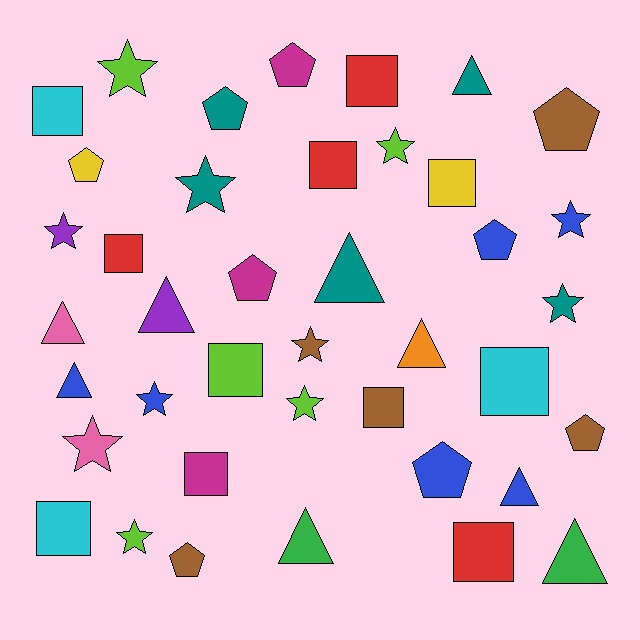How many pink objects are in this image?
There are 2 pink objects.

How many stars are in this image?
There are 11 stars.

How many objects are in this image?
There are 40 objects.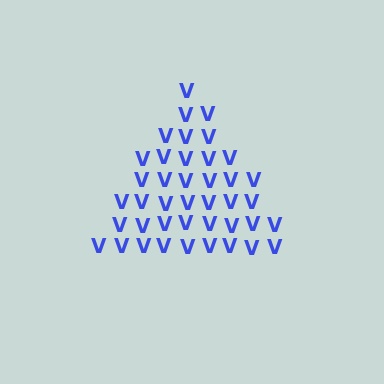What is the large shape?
The large shape is a triangle.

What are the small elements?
The small elements are letter V's.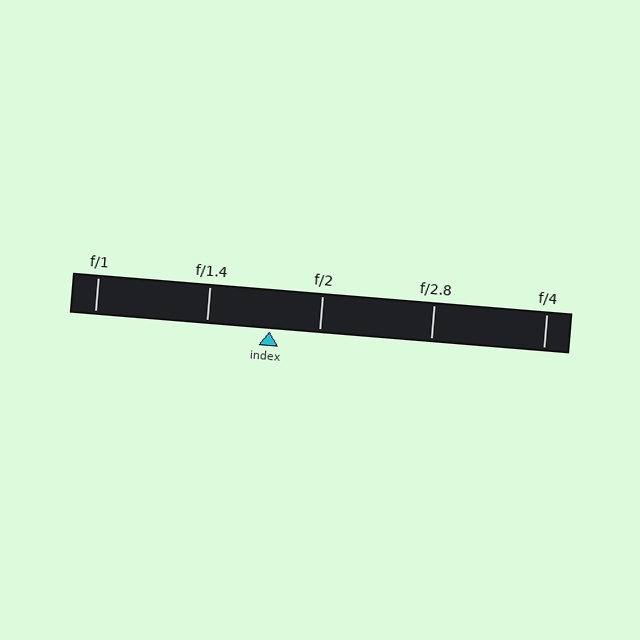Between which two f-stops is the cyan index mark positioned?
The index mark is between f/1.4 and f/2.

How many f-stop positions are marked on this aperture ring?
There are 5 f-stop positions marked.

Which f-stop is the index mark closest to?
The index mark is closest to f/2.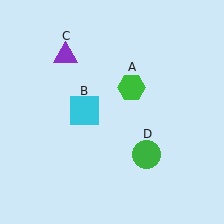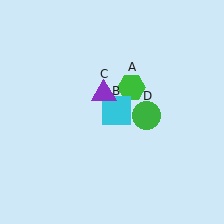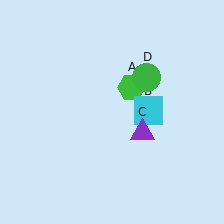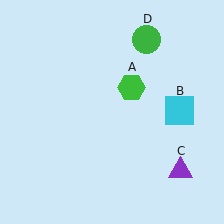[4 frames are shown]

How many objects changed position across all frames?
3 objects changed position: cyan square (object B), purple triangle (object C), green circle (object D).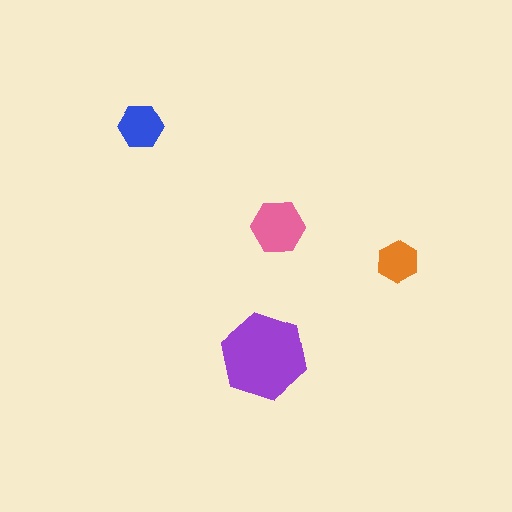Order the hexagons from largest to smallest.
the purple one, the pink one, the blue one, the orange one.